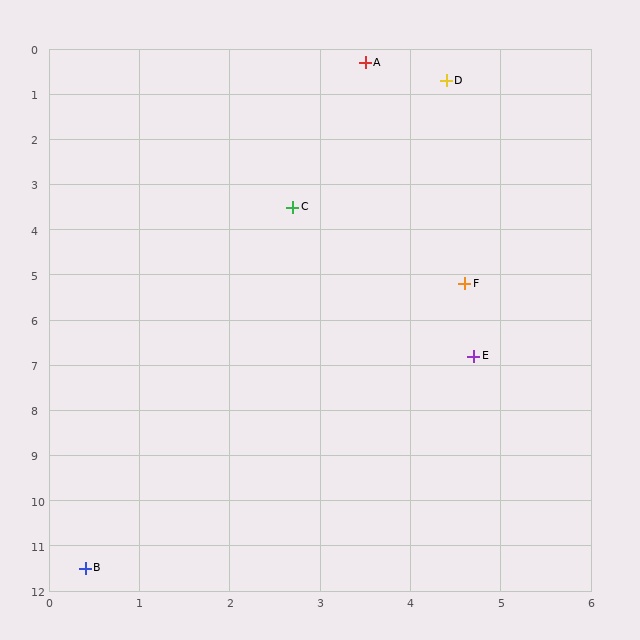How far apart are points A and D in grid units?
Points A and D are about 1.0 grid units apart.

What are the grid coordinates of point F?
Point F is at approximately (4.6, 5.2).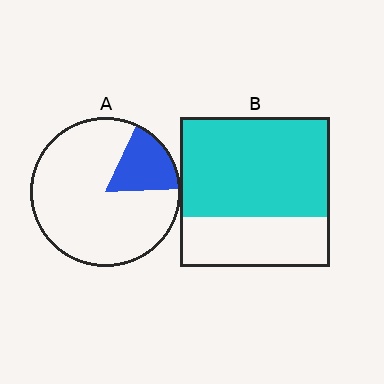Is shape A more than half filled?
No.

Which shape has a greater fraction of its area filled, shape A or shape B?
Shape B.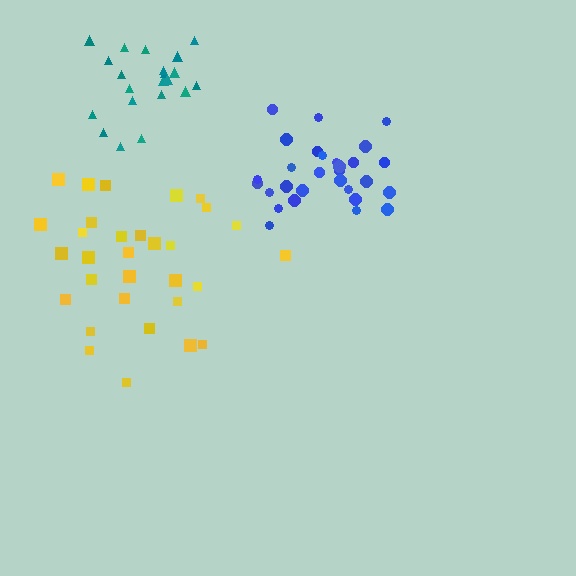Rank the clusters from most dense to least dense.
teal, blue, yellow.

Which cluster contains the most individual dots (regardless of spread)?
Yellow (31).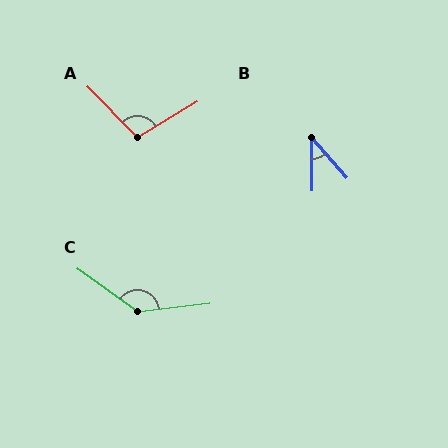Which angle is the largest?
C, at approximately 138 degrees.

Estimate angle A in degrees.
Approximately 104 degrees.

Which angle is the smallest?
B, at approximately 41 degrees.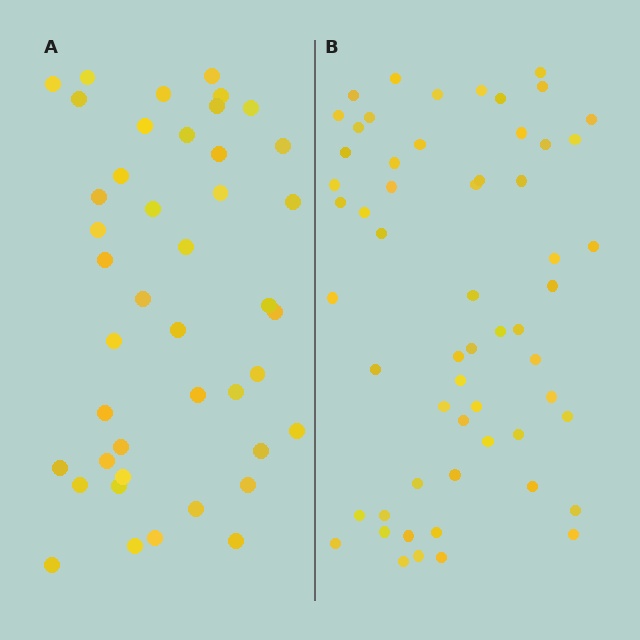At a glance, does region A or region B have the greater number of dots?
Region B (the right region) has more dots.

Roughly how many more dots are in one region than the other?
Region B has approximately 15 more dots than region A.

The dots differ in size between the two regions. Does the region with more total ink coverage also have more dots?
No. Region A has more total ink coverage because its dots are larger, but region B actually contains more individual dots. Total area can be misleading — the number of items is what matters here.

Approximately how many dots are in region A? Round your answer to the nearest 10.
About 40 dots. (The exact count is 43, which rounds to 40.)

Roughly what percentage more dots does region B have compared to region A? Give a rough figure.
About 35% more.